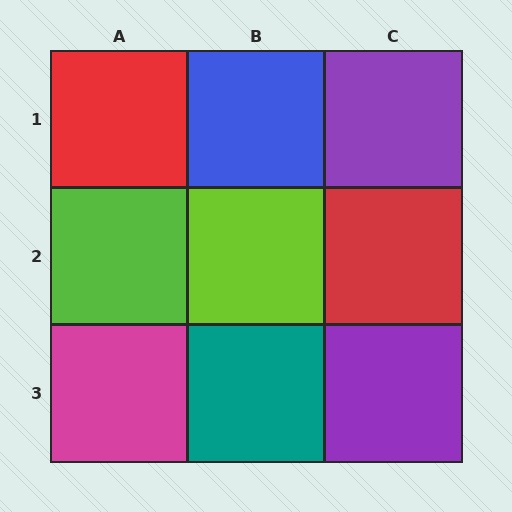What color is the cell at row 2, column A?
Lime.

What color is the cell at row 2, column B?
Lime.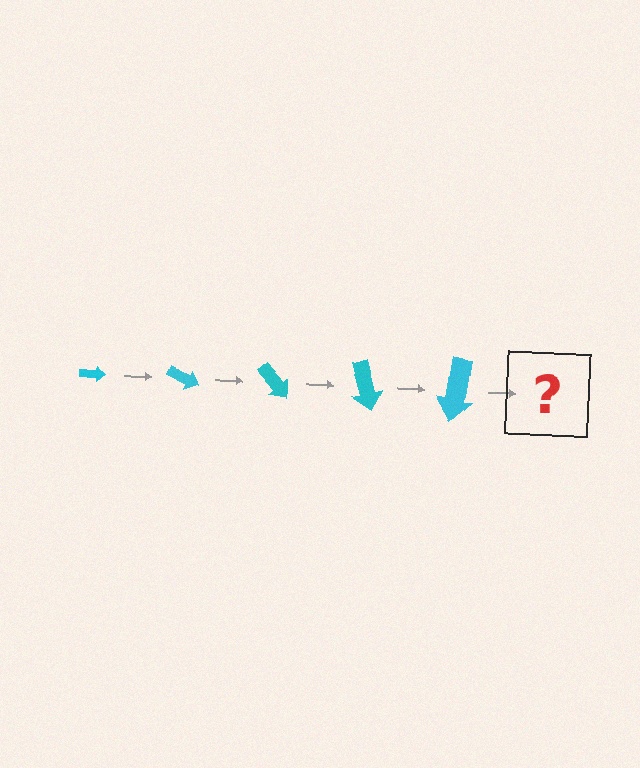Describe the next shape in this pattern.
It should be an arrow, larger than the previous one and rotated 125 degrees from the start.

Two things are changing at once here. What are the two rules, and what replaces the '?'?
The two rules are that the arrow grows larger each step and it rotates 25 degrees each step. The '?' should be an arrow, larger than the previous one and rotated 125 degrees from the start.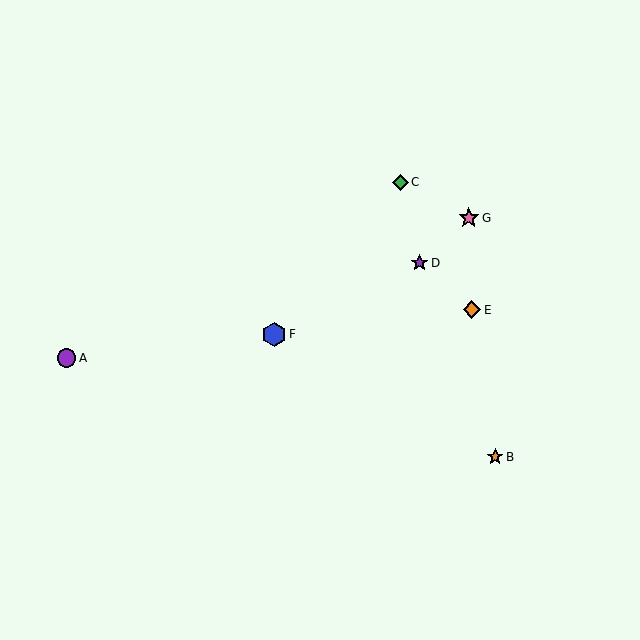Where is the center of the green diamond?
The center of the green diamond is at (400, 182).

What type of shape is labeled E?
Shape E is an orange diamond.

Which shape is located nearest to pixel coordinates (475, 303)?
The orange diamond (labeled E) at (472, 310) is nearest to that location.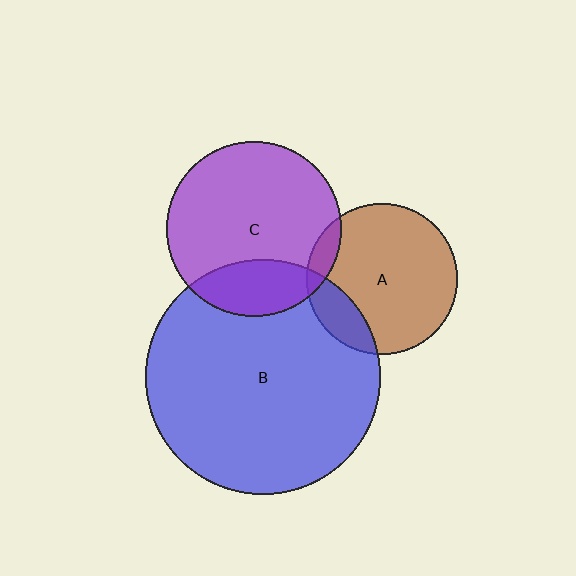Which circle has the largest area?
Circle B (blue).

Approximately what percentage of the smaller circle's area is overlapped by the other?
Approximately 15%.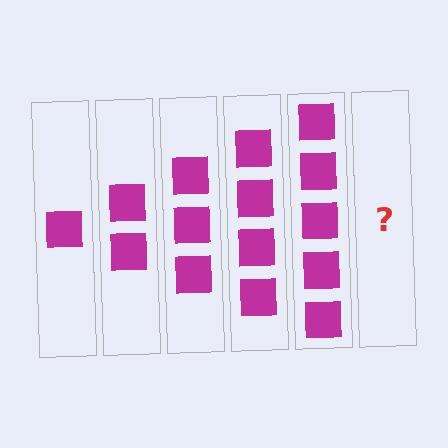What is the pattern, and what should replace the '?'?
The pattern is that each step adds one more square. The '?' should be 6 squares.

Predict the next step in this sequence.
The next step is 6 squares.